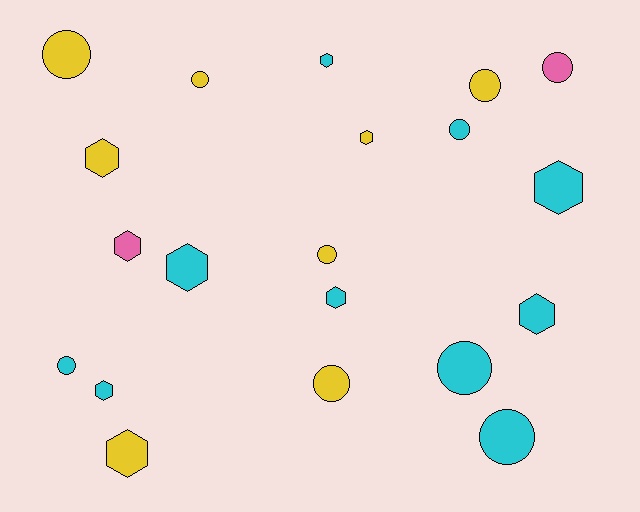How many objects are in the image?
There are 20 objects.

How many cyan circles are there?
There are 4 cyan circles.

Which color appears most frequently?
Cyan, with 10 objects.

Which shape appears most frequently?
Hexagon, with 10 objects.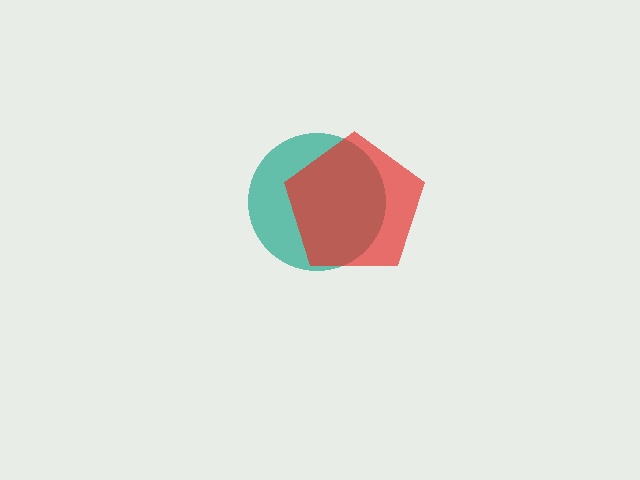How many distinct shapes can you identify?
There are 2 distinct shapes: a teal circle, a red pentagon.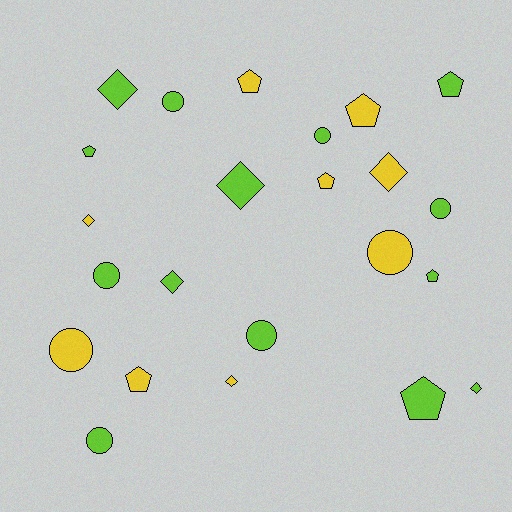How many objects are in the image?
There are 23 objects.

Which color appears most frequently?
Lime, with 14 objects.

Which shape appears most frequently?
Pentagon, with 8 objects.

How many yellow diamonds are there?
There are 3 yellow diamonds.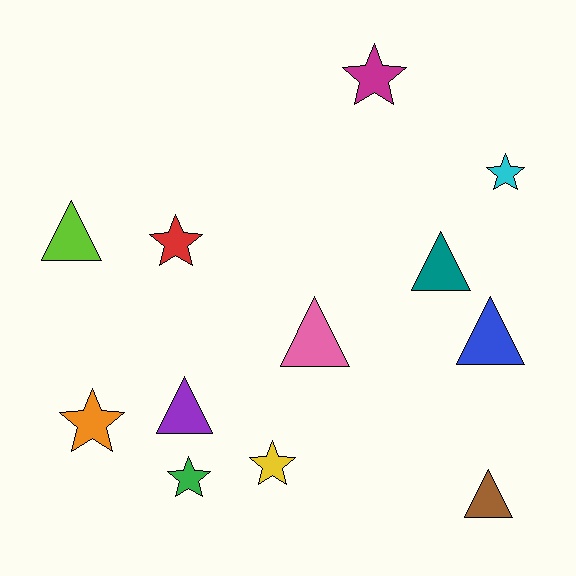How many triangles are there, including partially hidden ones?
There are 6 triangles.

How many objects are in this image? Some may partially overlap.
There are 12 objects.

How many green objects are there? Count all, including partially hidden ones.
There is 1 green object.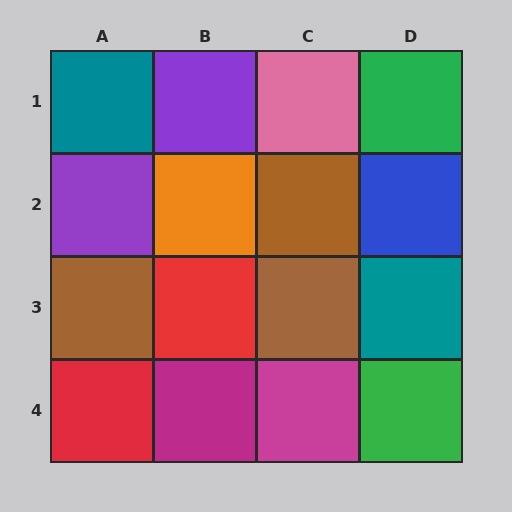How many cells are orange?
1 cell is orange.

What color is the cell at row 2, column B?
Orange.